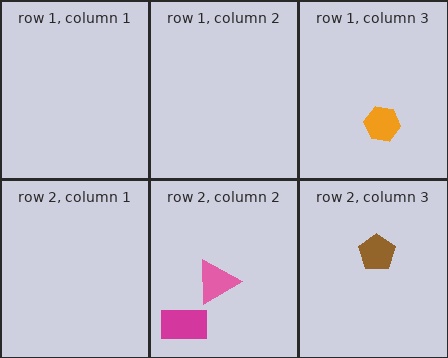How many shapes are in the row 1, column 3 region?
1.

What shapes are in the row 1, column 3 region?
The orange hexagon.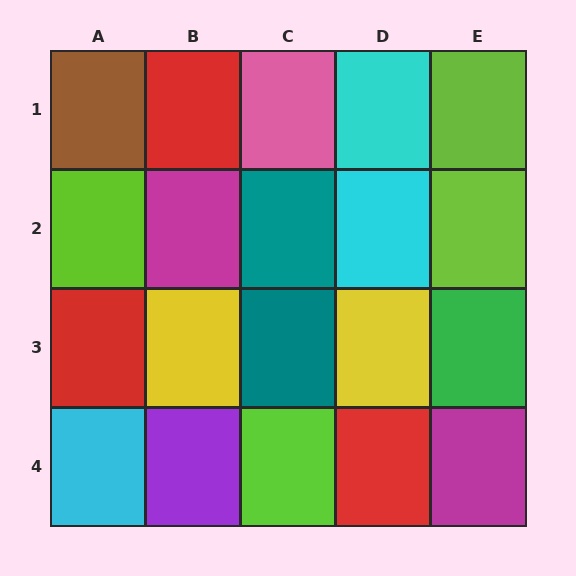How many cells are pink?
1 cell is pink.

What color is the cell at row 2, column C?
Teal.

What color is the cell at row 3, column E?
Green.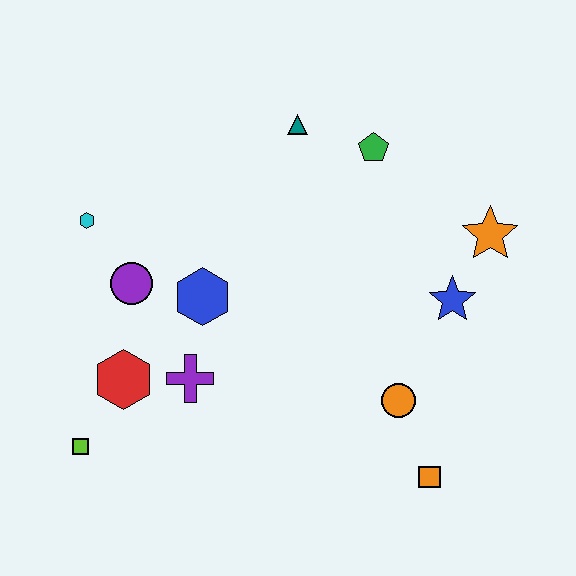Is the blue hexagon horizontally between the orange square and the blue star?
No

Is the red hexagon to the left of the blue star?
Yes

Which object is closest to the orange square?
The orange circle is closest to the orange square.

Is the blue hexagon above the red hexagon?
Yes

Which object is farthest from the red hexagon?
The orange star is farthest from the red hexagon.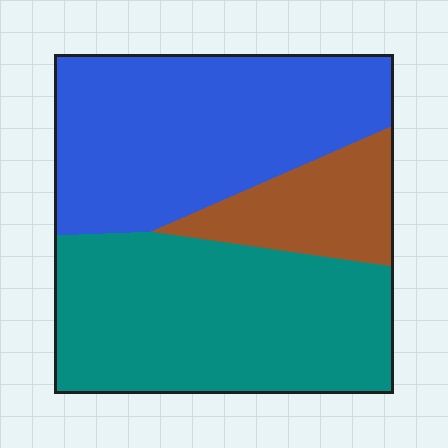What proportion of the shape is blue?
Blue covers about 40% of the shape.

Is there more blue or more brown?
Blue.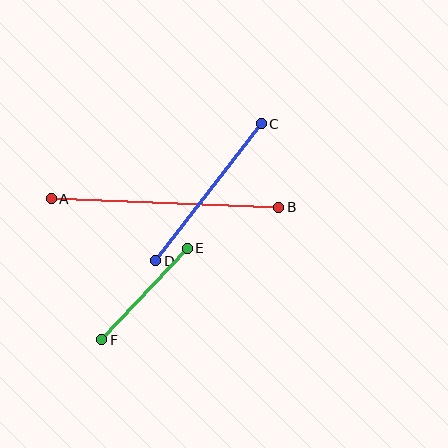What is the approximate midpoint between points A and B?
The midpoint is at approximately (165, 203) pixels.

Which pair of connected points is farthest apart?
Points A and B are farthest apart.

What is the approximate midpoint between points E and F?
The midpoint is at approximately (145, 294) pixels.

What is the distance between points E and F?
The distance is approximately 125 pixels.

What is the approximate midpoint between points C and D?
The midpoint is at approximately (209, 192) pixels.